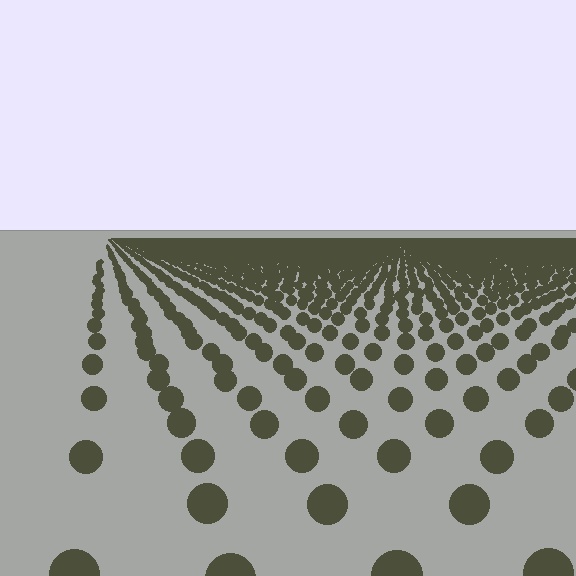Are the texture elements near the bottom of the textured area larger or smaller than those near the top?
Larger. Near the bottom, elements are closer to the viewer and appear at a bigger on-screen size.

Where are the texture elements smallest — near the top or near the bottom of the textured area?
Near the top.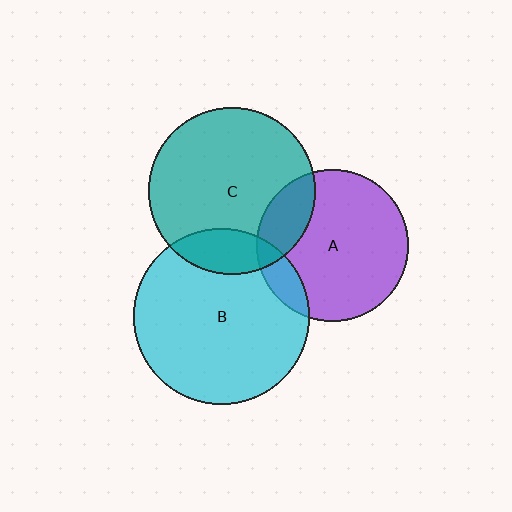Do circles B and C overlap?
Yes.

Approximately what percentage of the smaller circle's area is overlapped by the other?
Approximately 15%.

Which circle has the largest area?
Circle B (cyan).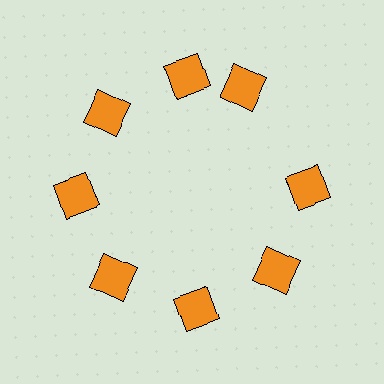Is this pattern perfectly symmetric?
No. The 8 orange squares are arranged in a ring, but one element near the 2 o'clock position is rotated out of alignment along the ring, breaking the 8-fold rotational symmetry.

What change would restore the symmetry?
The symmetry would be restored by rotating it back into even spacing with its neighbors so that all 8 squares sit at equal angles and equal distance from the center.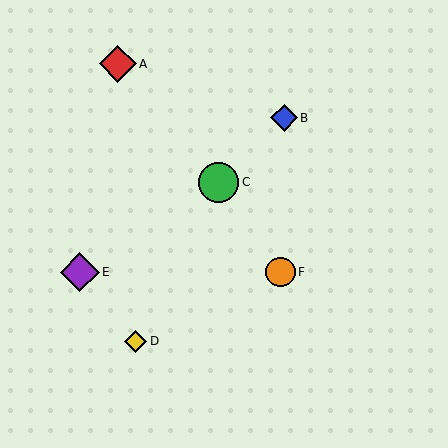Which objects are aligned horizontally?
Objects E, F are aligned horizontally.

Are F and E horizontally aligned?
Yes, both are at y≈272.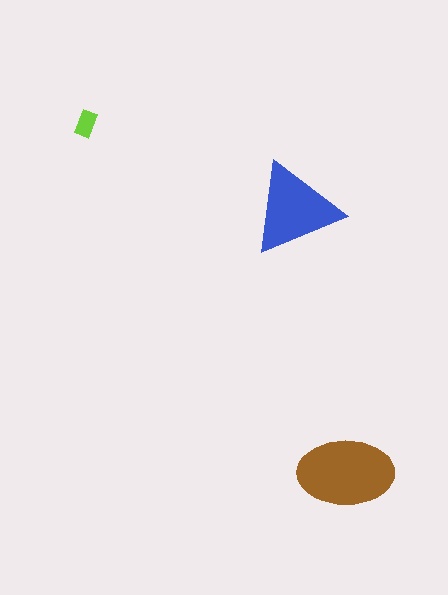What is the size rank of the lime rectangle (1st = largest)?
3rd.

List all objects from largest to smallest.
The brown ellipse, the blue triangle, the lime rectangle.